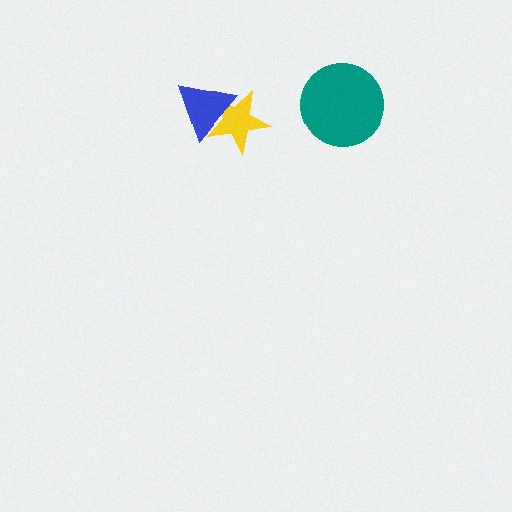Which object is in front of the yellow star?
The blue triangle is in front of the yellow star.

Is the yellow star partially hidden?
Yes, it is partially covered by another shape.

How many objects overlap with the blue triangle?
1 object overlaps with the blue triangle.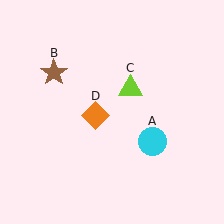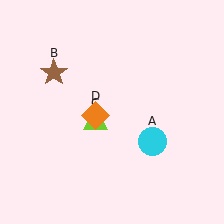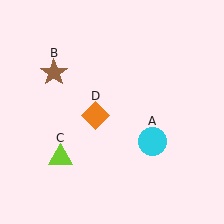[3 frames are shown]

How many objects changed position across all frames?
1 object changed position: lime triangle (object C).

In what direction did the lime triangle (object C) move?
The lime triangle (object C) moved down and to the left.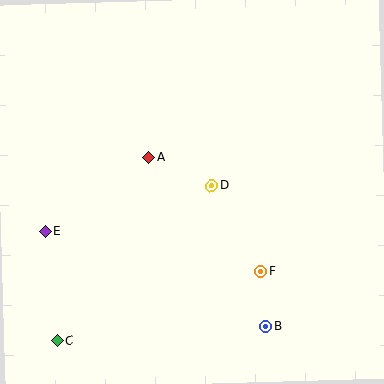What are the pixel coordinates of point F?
Point F is at (261, 271).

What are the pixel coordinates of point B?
Point B is at (265, 326).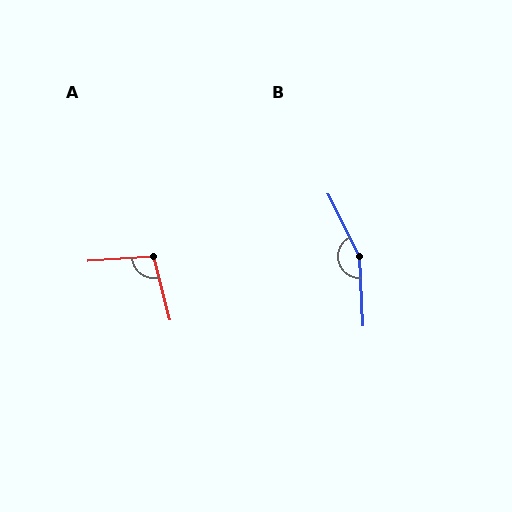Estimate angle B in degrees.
Approximately 157 degrees.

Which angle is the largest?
B, at approximately 157 degrees.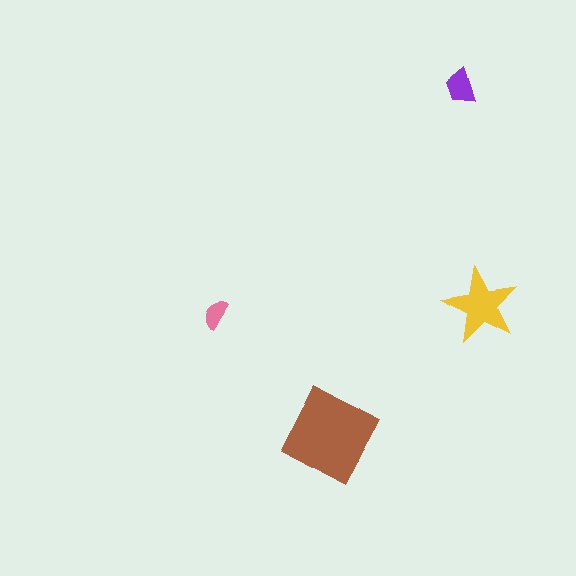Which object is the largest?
The brown square.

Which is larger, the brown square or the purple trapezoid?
The brown square.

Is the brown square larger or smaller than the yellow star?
Larger.